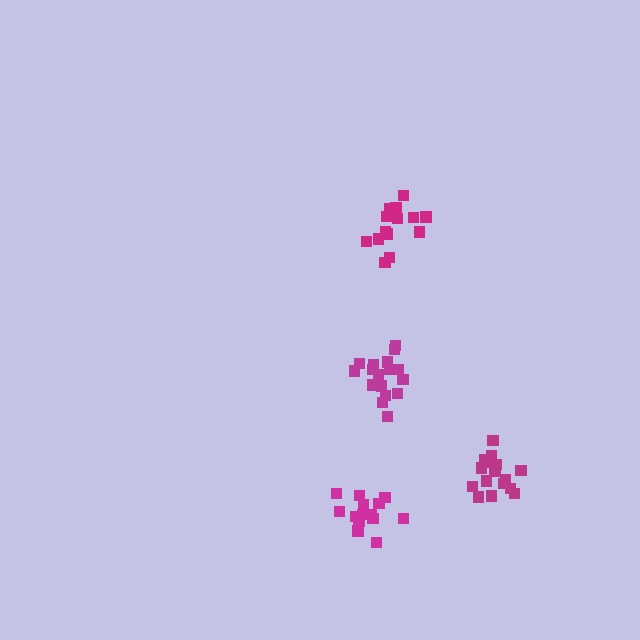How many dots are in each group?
Group 1: 15 dots, Group 2: 16 dots, Group 3: 14 dots, Group 4: 17 dots (62 total).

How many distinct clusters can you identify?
There are 4 distinct clusters.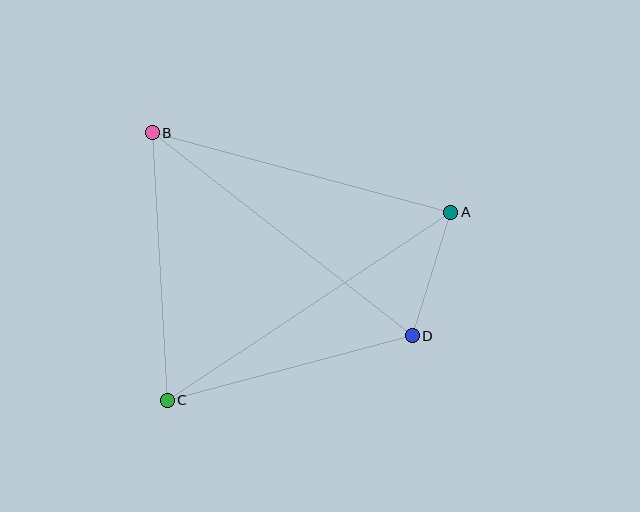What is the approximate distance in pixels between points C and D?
The distance between C and D is approximately 253 pixels.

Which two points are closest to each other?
Points A and D are closest to each other.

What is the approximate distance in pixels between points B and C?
The distance between B and C is approximately 268 pixels.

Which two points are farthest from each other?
Points A and C are farthest from each other.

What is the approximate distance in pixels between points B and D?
The distance between B and D is approximately 330 pixels.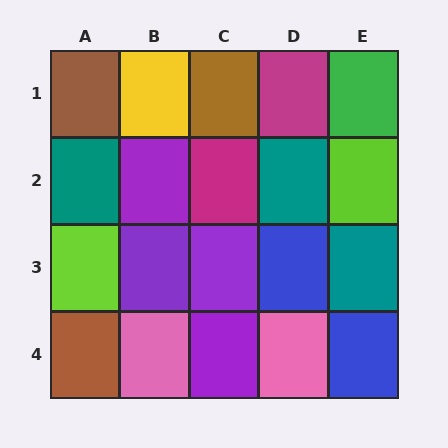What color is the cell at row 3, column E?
Teal.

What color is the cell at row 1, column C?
Brown.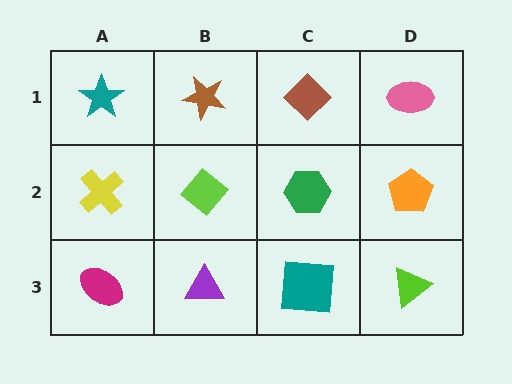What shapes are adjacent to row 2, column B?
A brown star (row 1, column B), a purple triangle (row 3, column B), a yellow cross (row 2, column A), a green hexagon (row 2, column C).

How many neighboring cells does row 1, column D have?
2.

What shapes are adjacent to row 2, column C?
A brown diamond (row 1, column C), a teal square (row 3, column C), a lime diamond (row 2, column B), an orange pentagon (row 2, column D).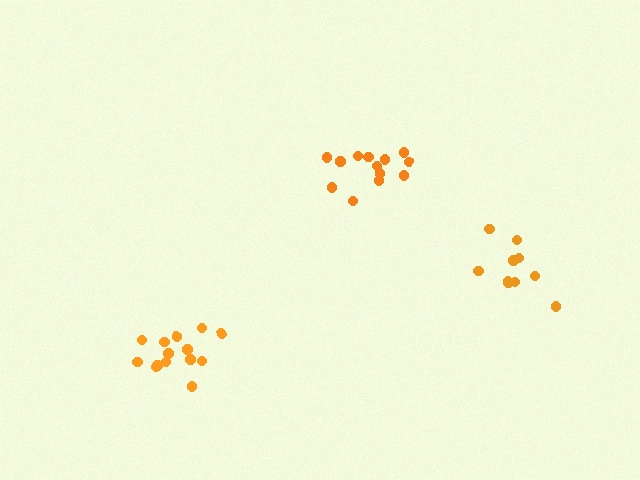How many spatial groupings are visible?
There are 3 spatial groupings.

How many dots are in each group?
Group 1: 10 dots, Group 2: 14 dots, Group 3: 13 dots (37 total).